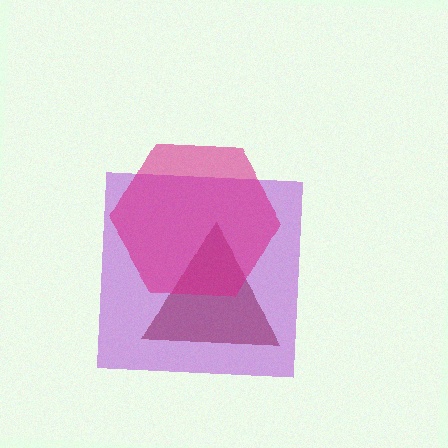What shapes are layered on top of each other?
The layered shapes are: a brown triangle, a purple square, a magenta hexagon.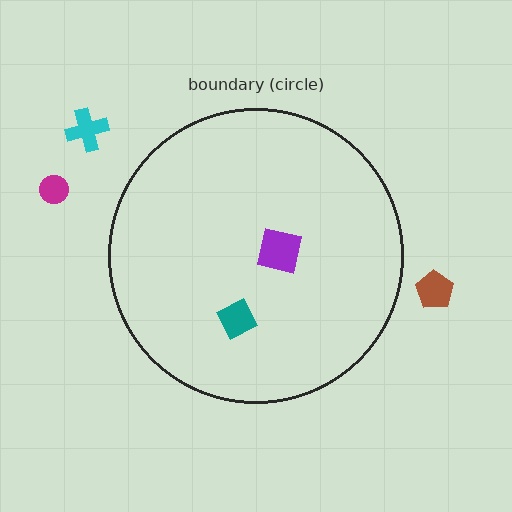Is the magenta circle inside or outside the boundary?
Outside.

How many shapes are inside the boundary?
2 inside, 3 outside.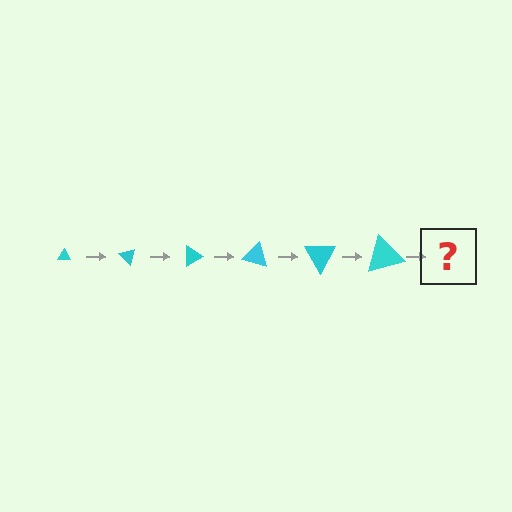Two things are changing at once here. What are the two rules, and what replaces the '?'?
The two rules are that the triangle grows larger each step and it rotates 45 degrees each step. The '?' should be a triangle, larger than the previous one and rotated 270 degrees from the start.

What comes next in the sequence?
The next element should be a triangle, larger than the previous one and rotated 270 degrees from the start.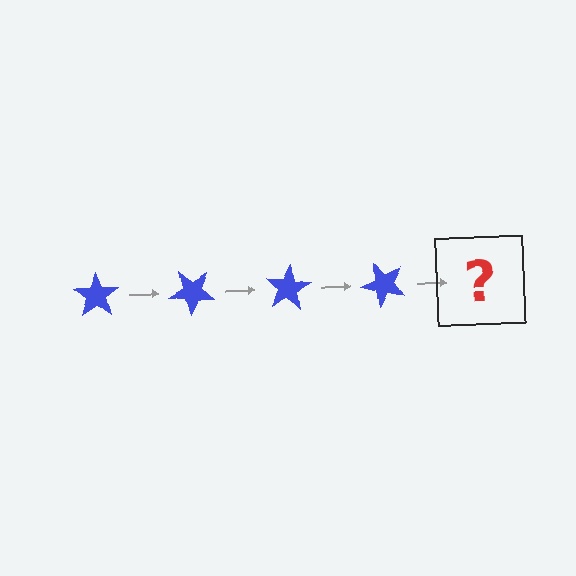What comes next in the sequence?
The next element should be a blue star rotated 160 degrees.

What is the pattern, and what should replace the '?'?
The pattern is that the star rotates 40 degrees each step. The '?' should be a blue star rotated 160 degrees.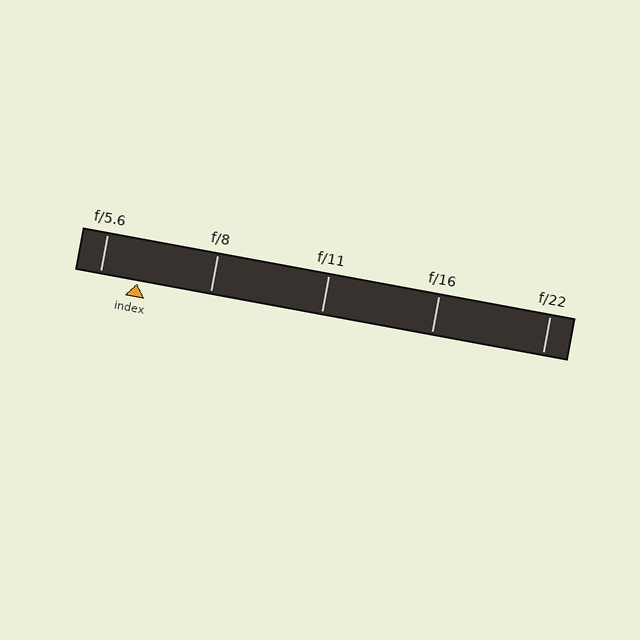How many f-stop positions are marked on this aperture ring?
There are 5 f-stop positions marked.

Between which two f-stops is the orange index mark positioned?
The index mark is between f/5.6 and f/8.